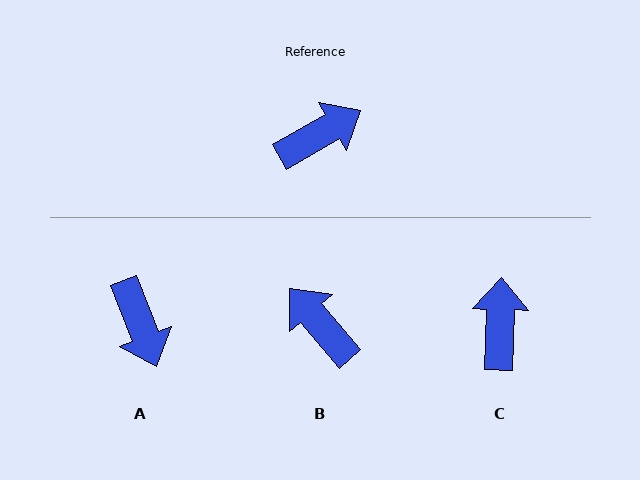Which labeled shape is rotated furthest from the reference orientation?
B, about 100 degrees away.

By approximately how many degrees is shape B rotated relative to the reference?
Approximately 100 degrees counter-clockwise.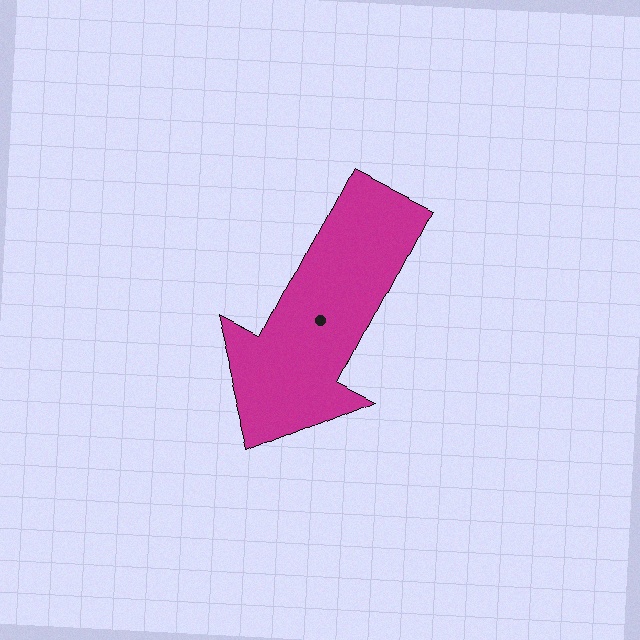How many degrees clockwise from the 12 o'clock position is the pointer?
Approximately 207 degrees.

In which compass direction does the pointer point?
Southwest.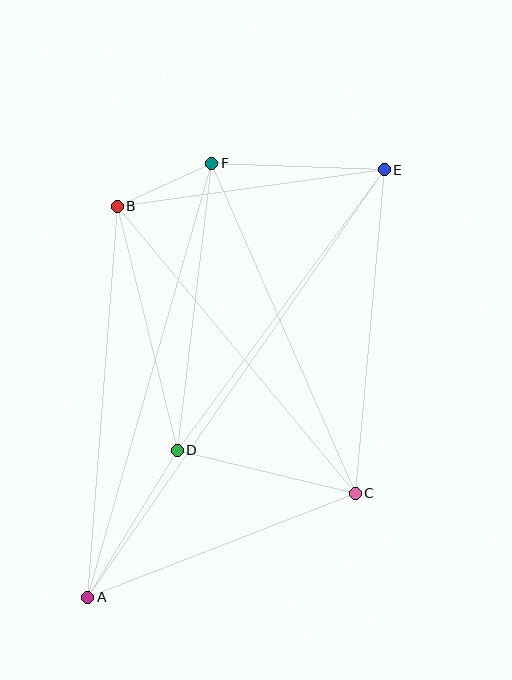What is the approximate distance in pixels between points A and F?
The distance between A and F is approximately 451 pixels.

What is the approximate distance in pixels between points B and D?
The distance between B and D is approximately 252 pixels.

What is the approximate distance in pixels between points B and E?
The distance between B and E is approximately 269 pixels.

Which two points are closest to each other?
Points B and F are closest to each other.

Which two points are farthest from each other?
Points A and E are farthest from each other.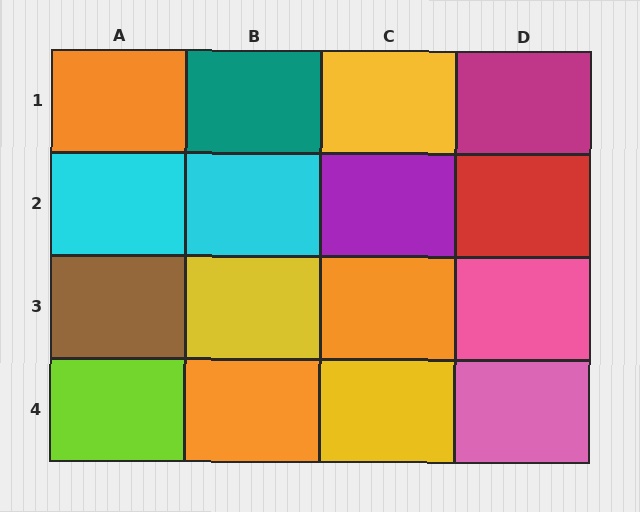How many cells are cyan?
2 cells are cyan.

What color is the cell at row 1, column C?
Yellow.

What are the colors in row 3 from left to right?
Brown, yellow, orange, pink.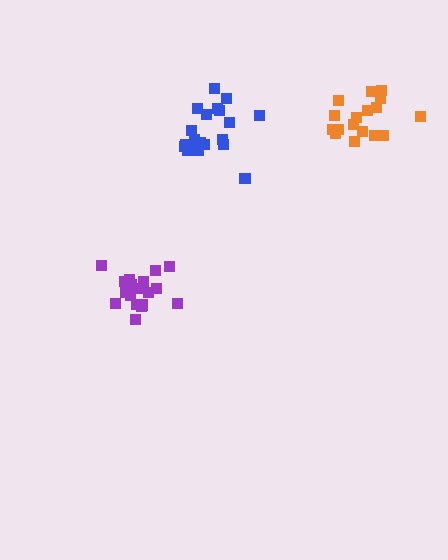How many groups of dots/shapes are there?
There are 3 groups.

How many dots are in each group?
Group 1: 19 dots, Group 2: 18 dots, Group 3: 17 dots (54 total).